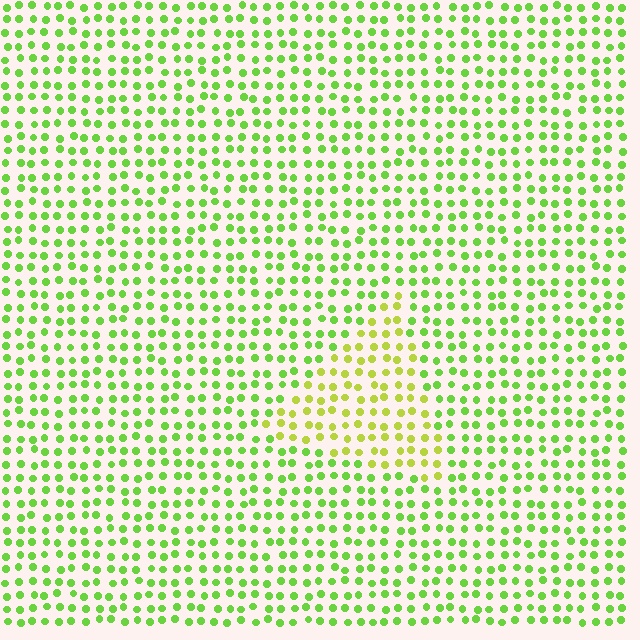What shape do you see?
I see a triangle.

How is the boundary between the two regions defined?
The boundary is defined purely by a slight shift in hue (about 31 degrees). Spacing, size, and orientation are identical on both sides.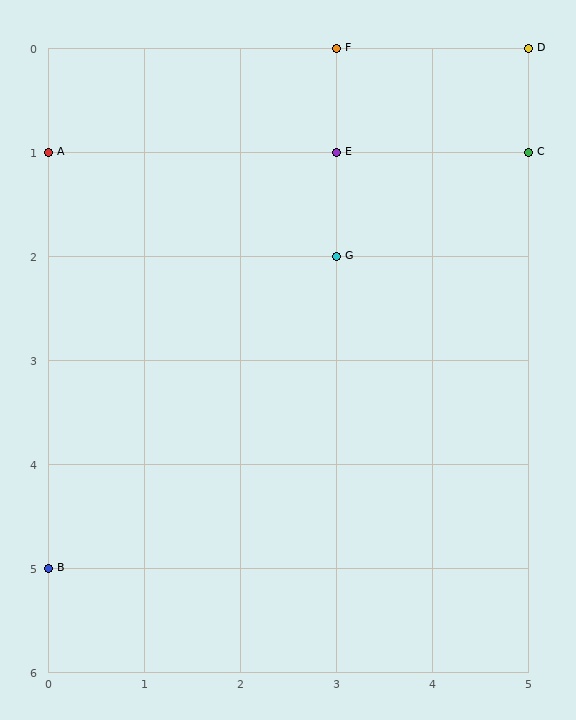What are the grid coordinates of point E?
Point E is at grid coordinates (3, 1).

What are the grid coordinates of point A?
Point A is at grid coordinates (0, 1).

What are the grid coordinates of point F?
Point F is at grid coordinates (3, 0).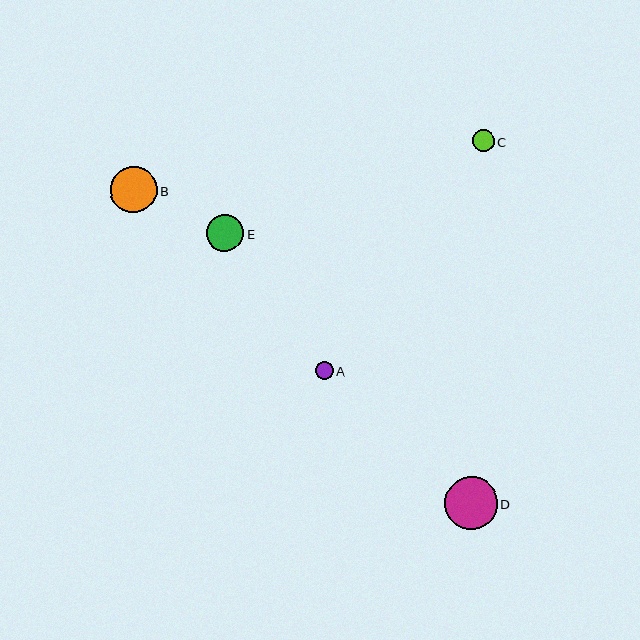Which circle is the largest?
Circle D is the largest with a size of approximately 53 pixels.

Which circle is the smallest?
Circle A is the smallest with a size of approximately 18 pixels.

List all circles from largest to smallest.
From largest to smallest: D, B, E, C, A.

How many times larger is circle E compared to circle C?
Circle E is approximately 1.7 times the size of circle C.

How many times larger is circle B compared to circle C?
Circle B is approximately 2.1 times the size of circle C.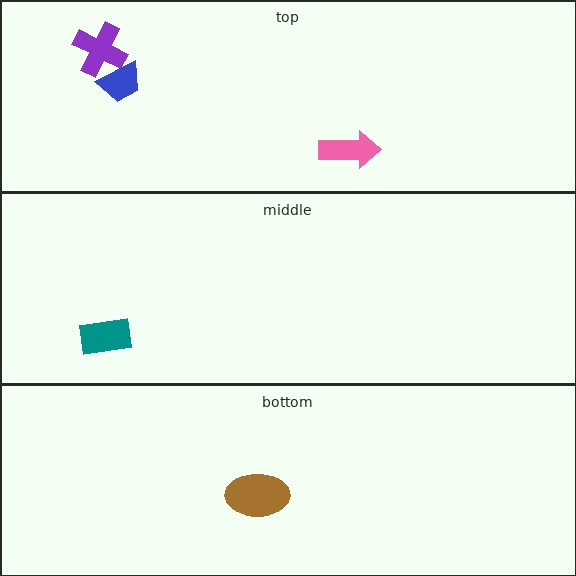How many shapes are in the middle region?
1.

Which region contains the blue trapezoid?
The top region.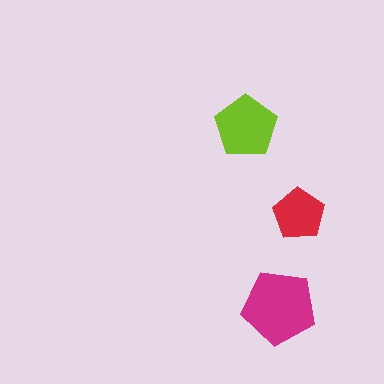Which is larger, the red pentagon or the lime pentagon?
The lime one.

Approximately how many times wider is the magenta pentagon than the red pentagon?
About 1.5 times wider.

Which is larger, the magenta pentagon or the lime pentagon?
The magenta one.